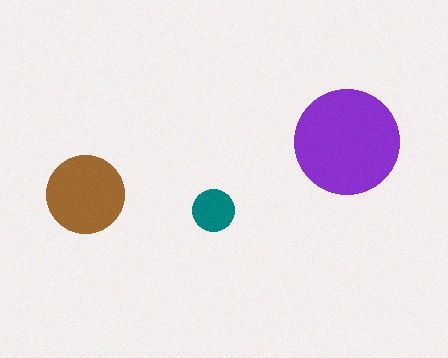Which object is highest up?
The purple circle is topmost.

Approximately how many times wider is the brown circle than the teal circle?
About 2 times wider.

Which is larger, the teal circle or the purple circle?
The purple one.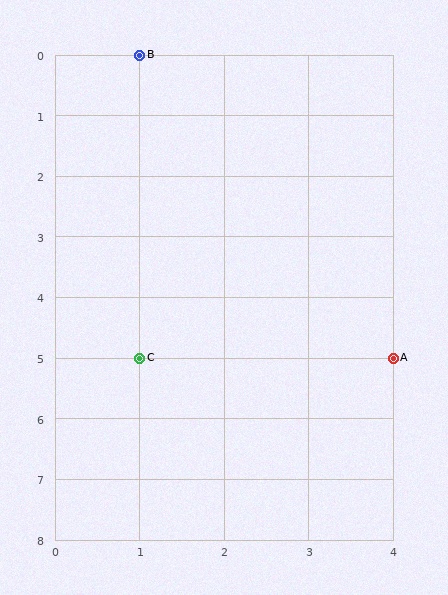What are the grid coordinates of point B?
Point B is at grid coordinates (1, 0).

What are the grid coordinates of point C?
Point C is at grid coordinates (1, 5).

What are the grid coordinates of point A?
Point A is at grid coordinates (4, 5).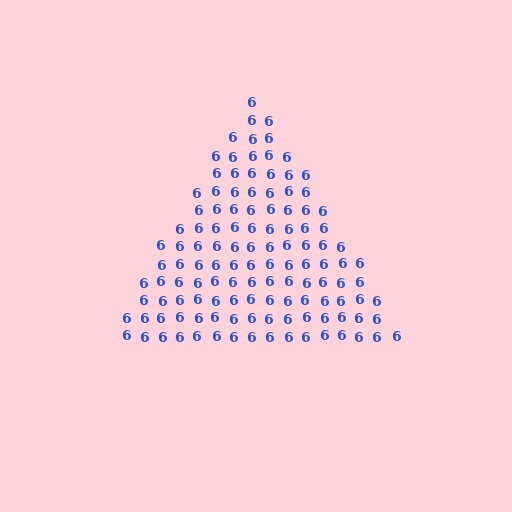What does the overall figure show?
The overall figure shows a triangle.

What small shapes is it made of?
It is made of small digit 6's.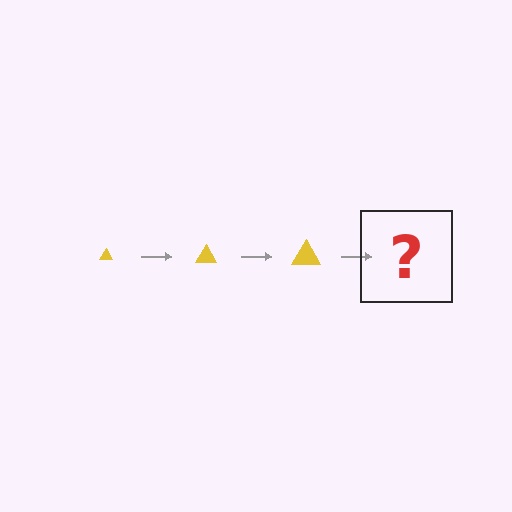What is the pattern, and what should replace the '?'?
The pattern is that the triangle gets progressively larger each step. The '?' should be a yellow triangle, larger than the previous one.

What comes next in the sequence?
The next element should be a yellow triangle, larger than the previous one.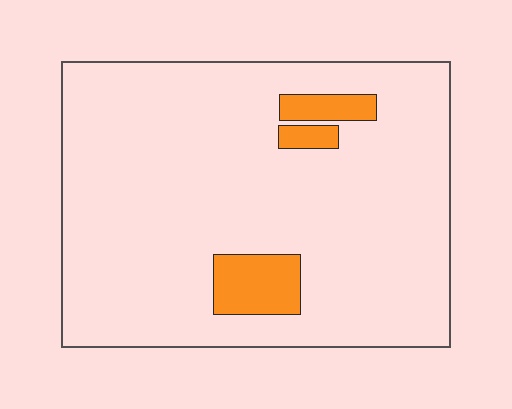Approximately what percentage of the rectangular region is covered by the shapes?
Approximately 10%.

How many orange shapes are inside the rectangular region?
3.